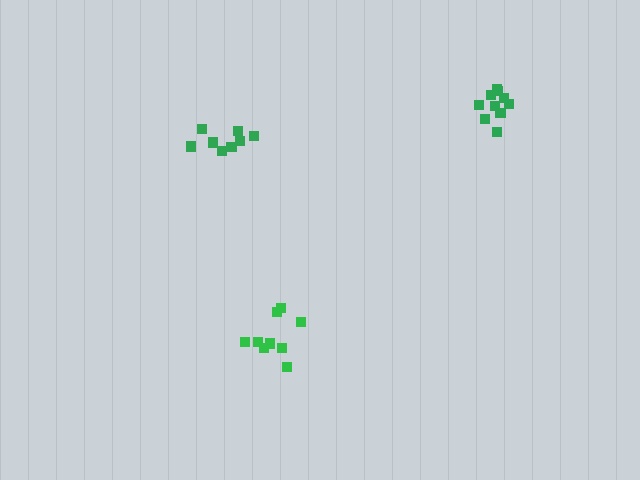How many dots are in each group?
Group 1: 9 dots, Group 2: 10 dots, Group 3: 11 dots (30 total).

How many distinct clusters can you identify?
There are 3 distinct clusters.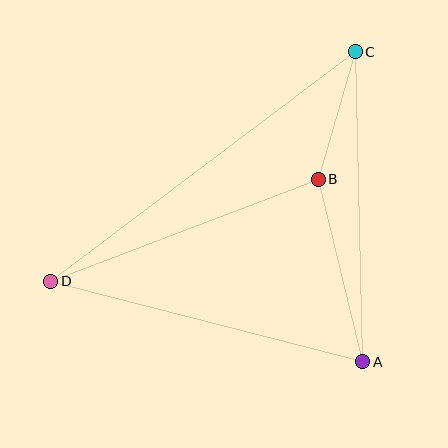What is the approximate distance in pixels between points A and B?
The distance between A and B is approximately 188 pixels.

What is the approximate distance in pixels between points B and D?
The distance between B and D is approximately 286 pixels.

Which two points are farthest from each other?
Points C and D are farthest from each other.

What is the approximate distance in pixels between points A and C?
The distance between A and C is approximately 310 pixels.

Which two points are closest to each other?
Points B and C are closest to each other.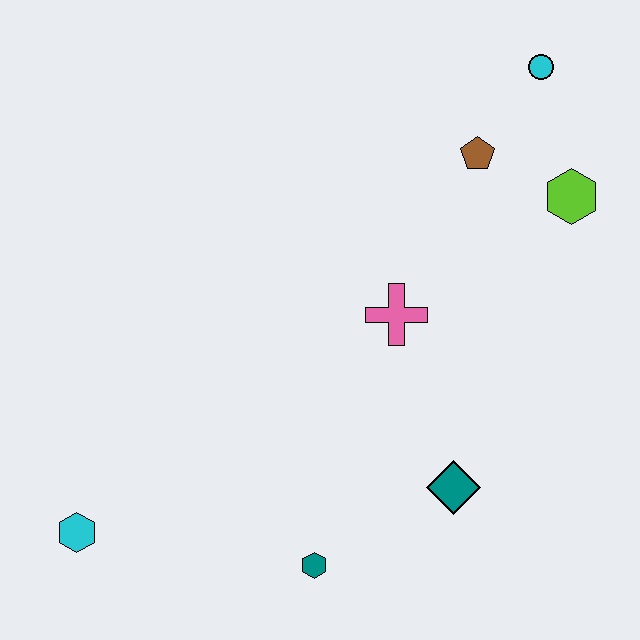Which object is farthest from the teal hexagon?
The cyan circle is farthest from the teal hexagon.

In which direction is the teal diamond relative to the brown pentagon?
The teal diamond is below the brown pentagon.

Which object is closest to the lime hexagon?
The brown pentagon is closest to the lime hexagon.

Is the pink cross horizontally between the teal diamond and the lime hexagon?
No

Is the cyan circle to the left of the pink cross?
No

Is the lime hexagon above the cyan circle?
No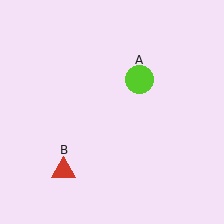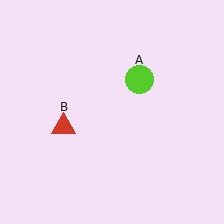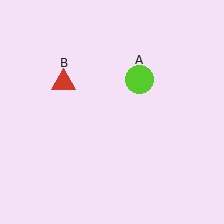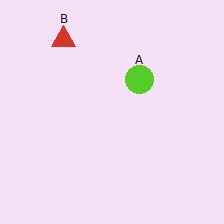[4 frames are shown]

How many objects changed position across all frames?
1 object changed position: red triangle (object B).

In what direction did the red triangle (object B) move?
The red triangle (object B) moved up.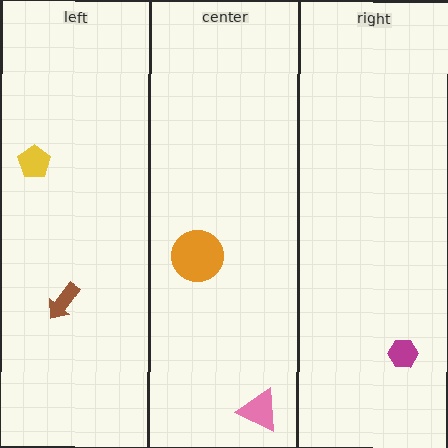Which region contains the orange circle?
The center region.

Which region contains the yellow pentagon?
The left region.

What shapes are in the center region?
The orange circle, the pink triangle.